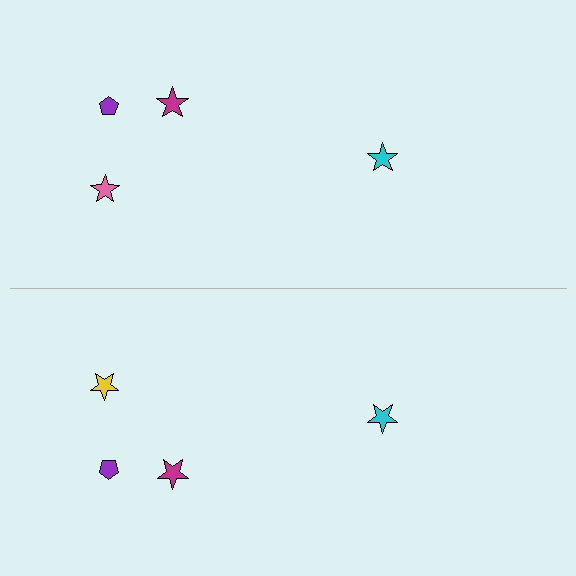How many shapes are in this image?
There are 8 shapes in this image.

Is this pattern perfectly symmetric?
No, the pattern is not perfectly symmetric. The yellow star on the bottom side breaks the symmetry — its mirror counterpart is pink.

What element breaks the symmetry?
The yellow star on the bottom side breaks the symmetry — its mirror counterpart is pink.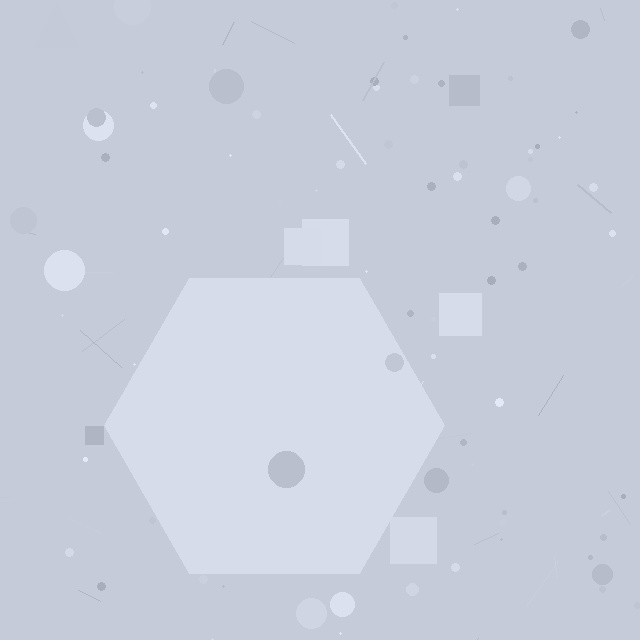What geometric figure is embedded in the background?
A hexagon is embedded in the background.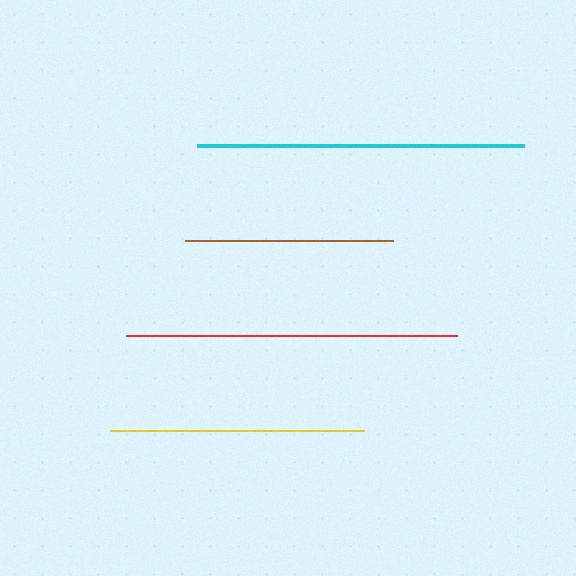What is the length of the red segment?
The red segment is approximately 331 pixels long.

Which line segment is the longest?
The red line is the longest at approximately 331 pixels.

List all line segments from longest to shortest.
From longest to shortest: red, cyan, yellow, brown.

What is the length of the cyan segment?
The cyan segment is approximately 327 pixels long.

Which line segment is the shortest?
The brown line is the shortest at approximately 208 pixels.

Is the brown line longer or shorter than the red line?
The red line is longer than the brown line.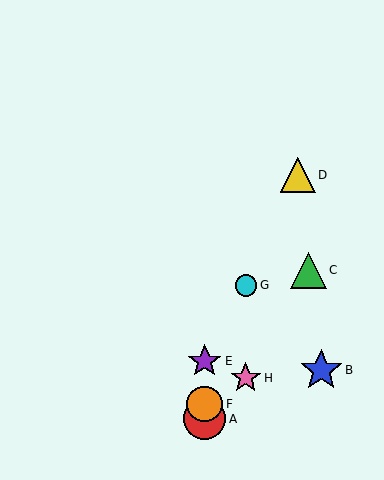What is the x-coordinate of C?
Object C is at x≈308.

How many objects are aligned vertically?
3 objects (A, E, F) are aligned vertically.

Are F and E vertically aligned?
Yes, both are at x≈205.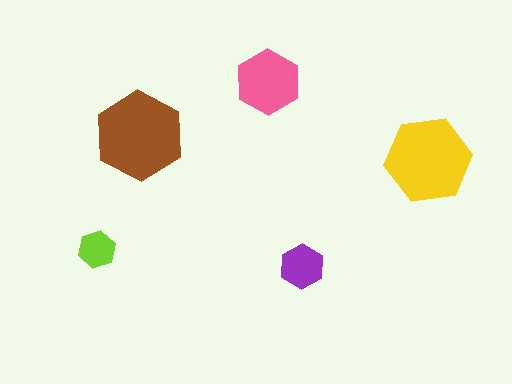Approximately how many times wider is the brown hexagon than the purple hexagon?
About 2 times wider.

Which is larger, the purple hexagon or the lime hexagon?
The purple one.